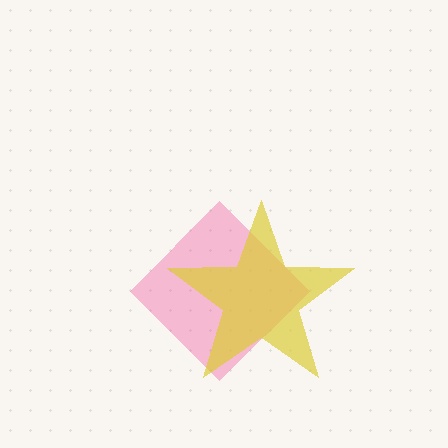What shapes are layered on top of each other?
The layered shapes are: a pink diamond, a yellow star.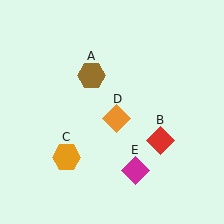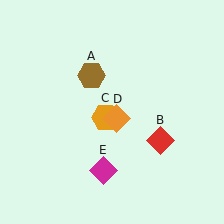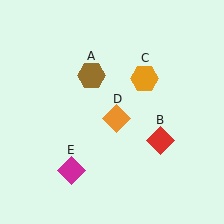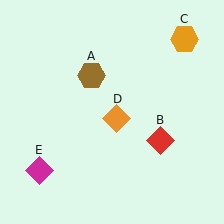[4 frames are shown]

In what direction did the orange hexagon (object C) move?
The orange hexagon (object C) moved up and to the right.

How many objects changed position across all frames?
2 objects changed position: orange hexagon (object C), magenta diamond (object E).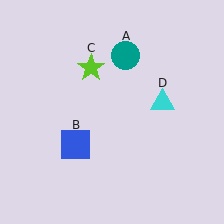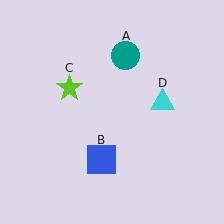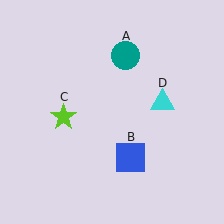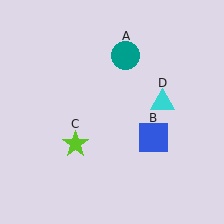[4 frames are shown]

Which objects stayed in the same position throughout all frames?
Teal circle (object A) and cyan triangle (object D) remained stationary.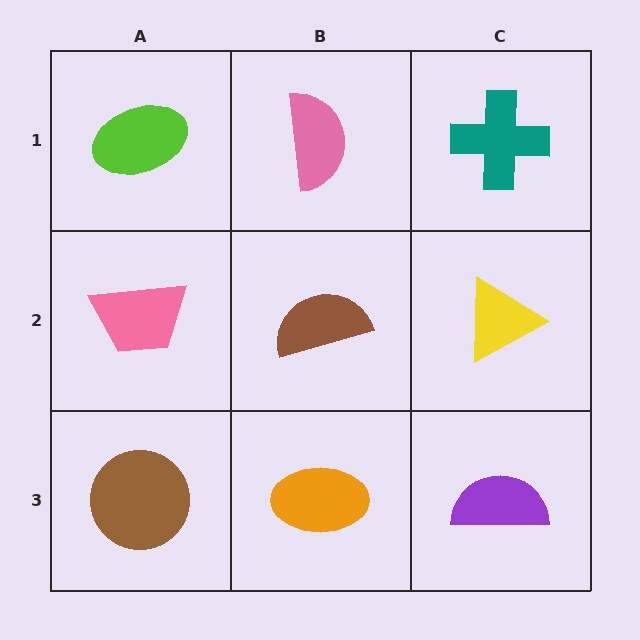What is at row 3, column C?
A purple semicircle.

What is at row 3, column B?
An orange ellipse.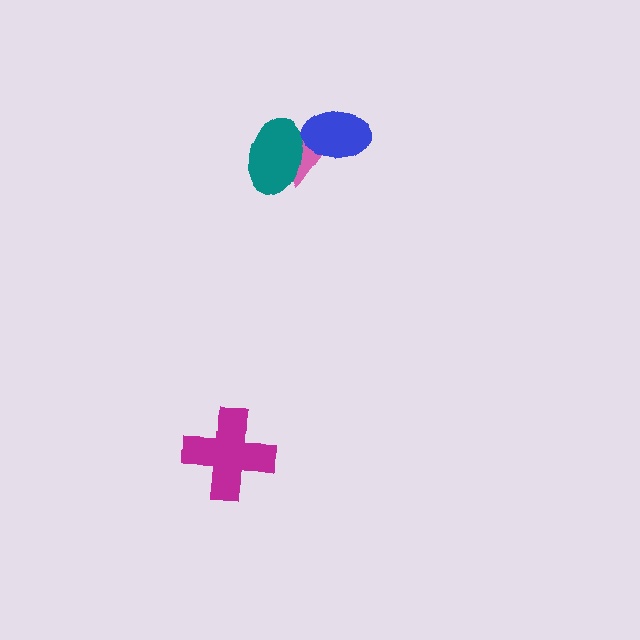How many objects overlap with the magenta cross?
0 objects overlap with the magenta cross.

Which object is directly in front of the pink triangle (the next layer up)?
The teal ellipse is directly in front of the pink triangle.